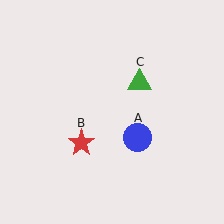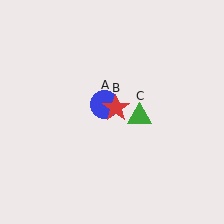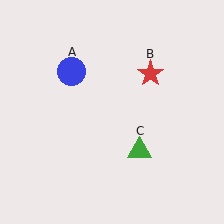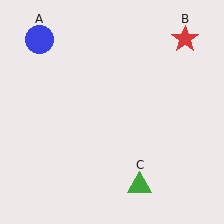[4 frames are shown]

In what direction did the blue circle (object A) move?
The blue circle (object A) moved up and to the left.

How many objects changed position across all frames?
3 objects changed position: blue circle (object A), red star (object B), green triangle (object C).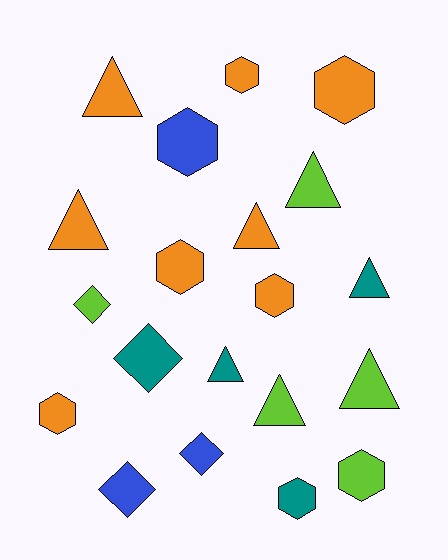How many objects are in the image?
There are 20 objects.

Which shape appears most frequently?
Hexagon, with 8 objects.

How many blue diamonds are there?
There are 2 blue diamonds.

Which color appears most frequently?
Orange, with 8 objects.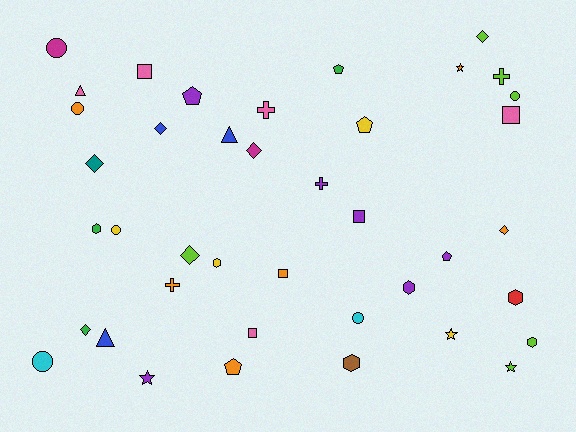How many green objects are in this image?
There are 3 green objects.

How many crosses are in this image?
There are 4 crosses.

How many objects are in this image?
There are 40 objects.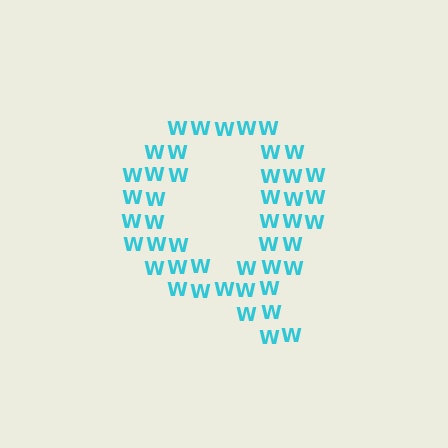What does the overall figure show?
The overall figure shows the letter Q.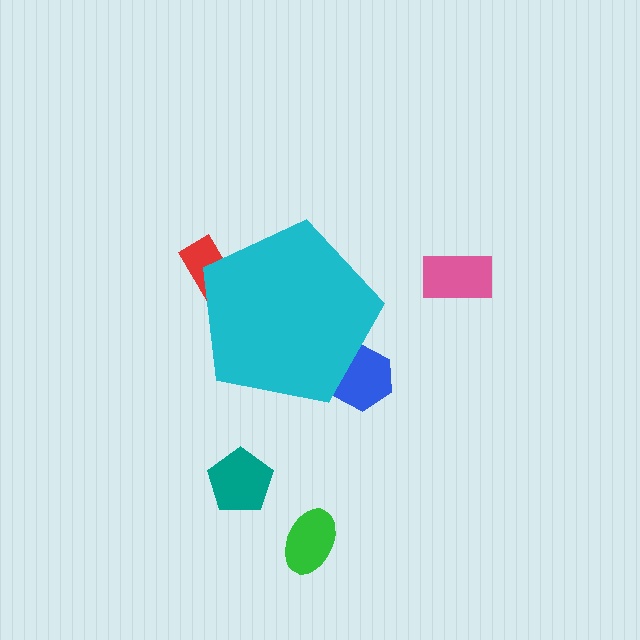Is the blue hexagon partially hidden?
Yes, the blue hexagon is partially hidden behind the cyan pentagon.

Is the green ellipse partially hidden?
No, the green ellipse is fully visible.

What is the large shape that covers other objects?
A cyan pentagon.